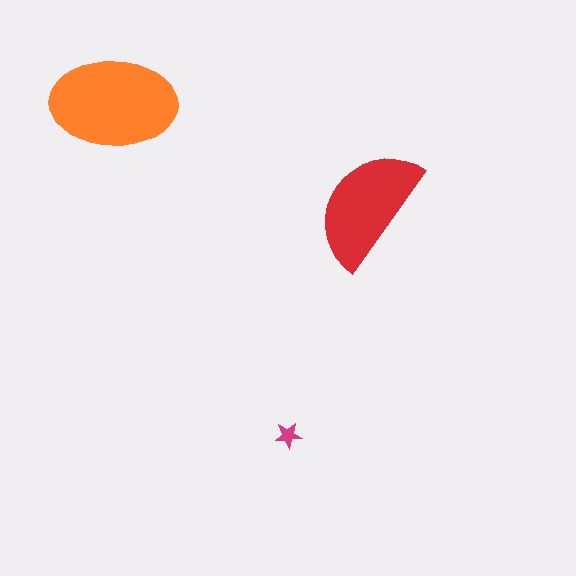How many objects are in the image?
There are 3 objects in the image.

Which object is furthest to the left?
The orange ellipse is leftmost.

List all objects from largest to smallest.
The orange ellipse, the red semicircle, the magenta star.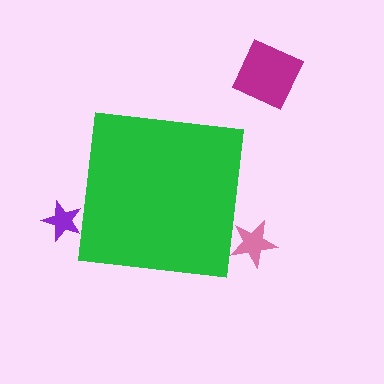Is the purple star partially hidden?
Yes, the purple star is partially hidden behind the green square.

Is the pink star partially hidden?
Yes, the pink star is partially hidden behind the green square.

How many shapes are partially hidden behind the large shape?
2 shapes are partially hidden.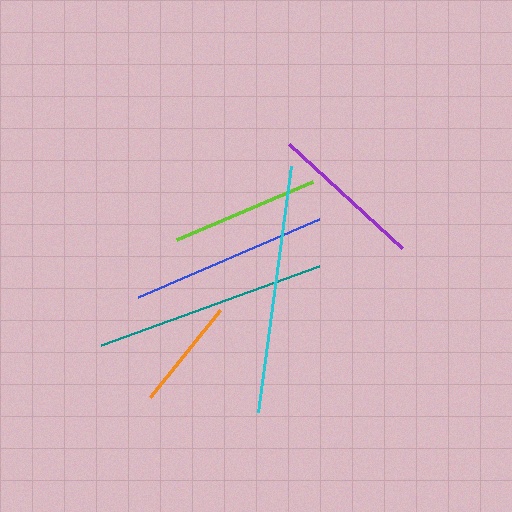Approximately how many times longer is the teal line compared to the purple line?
The teal line is approximately 1.5 times the length of the purple line.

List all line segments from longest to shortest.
From longest to shortest: cyan, teal, blue, purple, lime, orange.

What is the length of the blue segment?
The blue segment is approximately 196 pixels long.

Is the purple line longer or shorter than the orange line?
The purple line is longer than the orange line.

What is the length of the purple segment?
The purple segment is approximately 154 pixels long.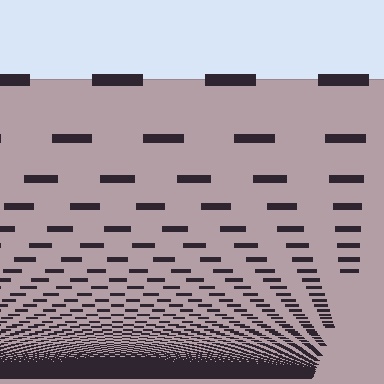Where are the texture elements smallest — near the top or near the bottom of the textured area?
Near the bottom.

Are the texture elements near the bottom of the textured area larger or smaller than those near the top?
Smaller. The gradient is inverted — elements near the bottom are smaller and denser.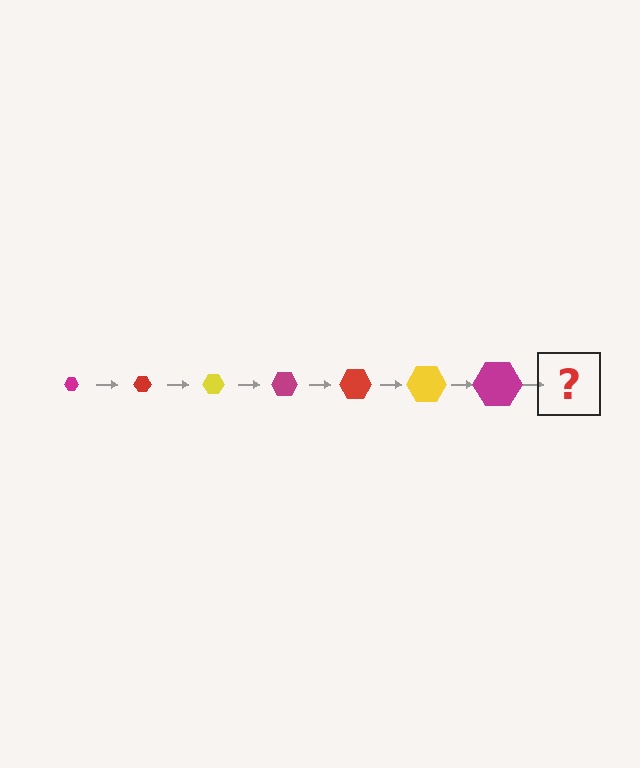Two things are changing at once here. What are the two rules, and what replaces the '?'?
The two rules are that the hexagon grows larger each step and the color cycles through magenta, red, and yellow. The '?' should be a red hexagon, larger than the previous one.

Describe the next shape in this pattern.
It should be a red hexagon, larger than the previous one.